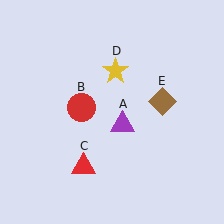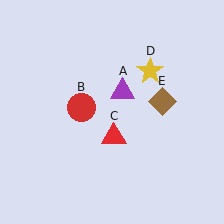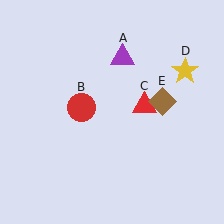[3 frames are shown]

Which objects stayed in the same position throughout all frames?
Red circle (object B) and brown diamond (object E) remained stationary.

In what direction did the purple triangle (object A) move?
The purple triangle (object A) moved up.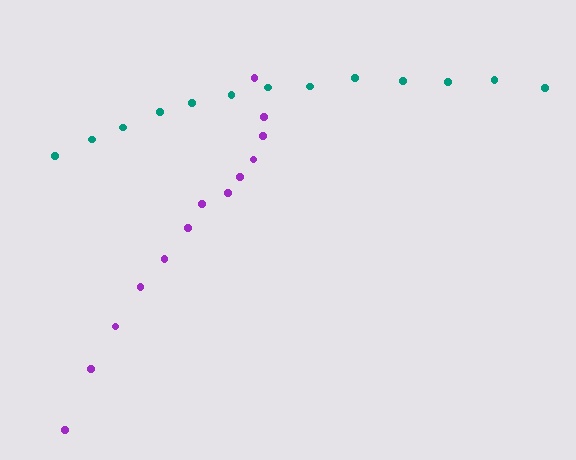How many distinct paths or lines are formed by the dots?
There are 2 distinct paths.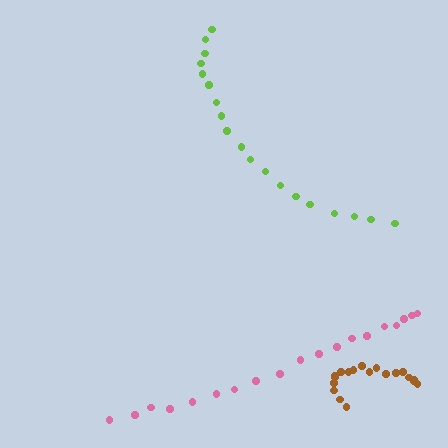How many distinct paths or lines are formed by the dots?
There are 3 distinct paths.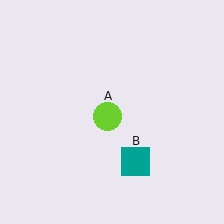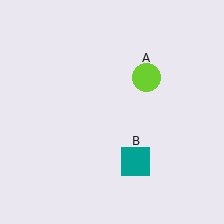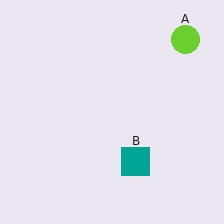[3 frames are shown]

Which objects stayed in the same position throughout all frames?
Teal square (object B) remained stationary.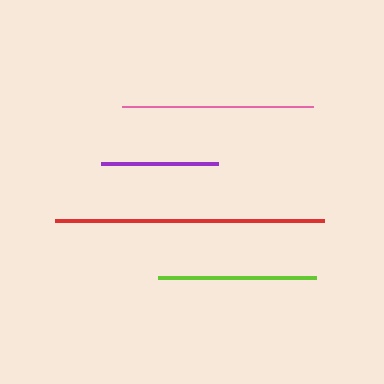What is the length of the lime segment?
The lime segment is approximately 158 pixels long.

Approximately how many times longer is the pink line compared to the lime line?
The pink line is approximately 1.2 times the length of the lime line.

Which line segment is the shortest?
The purple line is the shortest at approximately 117 pixels.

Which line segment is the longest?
The red line is the longest at approximately 269 pixels.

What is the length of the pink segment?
The pink segment is approximately 191 pixels long.